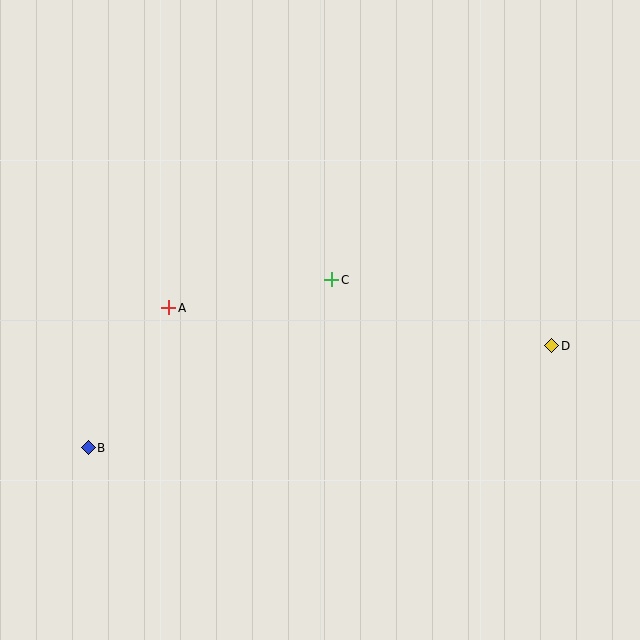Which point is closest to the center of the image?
Point C at (332, 280) is closest to the center.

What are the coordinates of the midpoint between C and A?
The midpoint between C and A is at (250, 294).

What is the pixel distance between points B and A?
The distance between B and A is 162 pixels.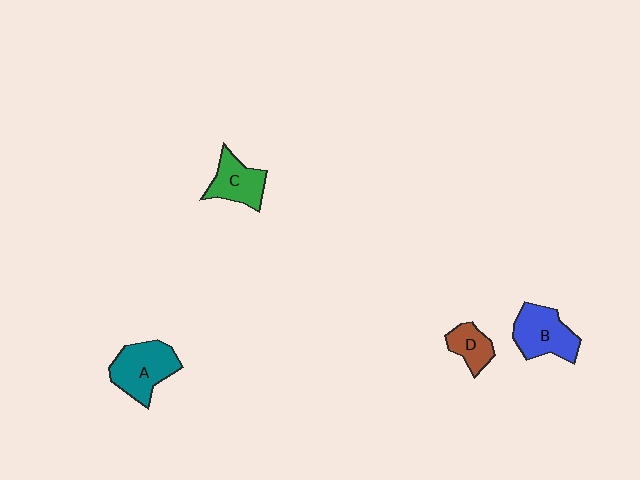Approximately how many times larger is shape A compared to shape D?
Approximately 1.8 times.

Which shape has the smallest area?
Shape D (brown).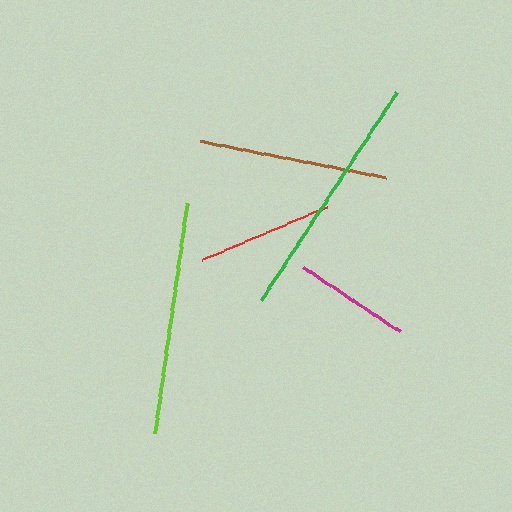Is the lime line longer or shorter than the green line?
The green line is longer than the lime line.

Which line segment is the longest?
The green line is the longest at approximately 249 pixels.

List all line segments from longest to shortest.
From longest to shortest: green, lime, brown, red, magenta.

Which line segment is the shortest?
The magenta line is the shortest at approximately 116 pixels.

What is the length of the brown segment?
The brown segment is approximately 189 pixels long.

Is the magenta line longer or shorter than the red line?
The red line is longer than the magenta line.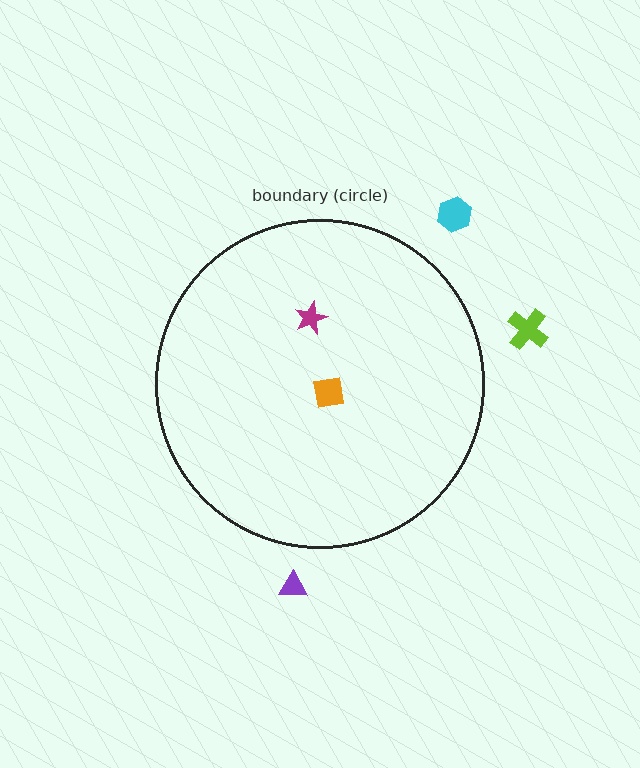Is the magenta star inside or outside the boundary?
Inside.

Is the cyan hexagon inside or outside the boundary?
Outside.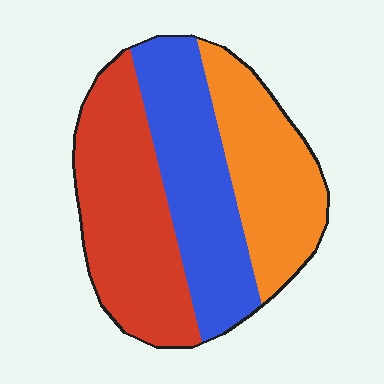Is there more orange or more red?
Red.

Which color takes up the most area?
Red, at roughly 40%.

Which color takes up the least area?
Orange, at roughly 30%.